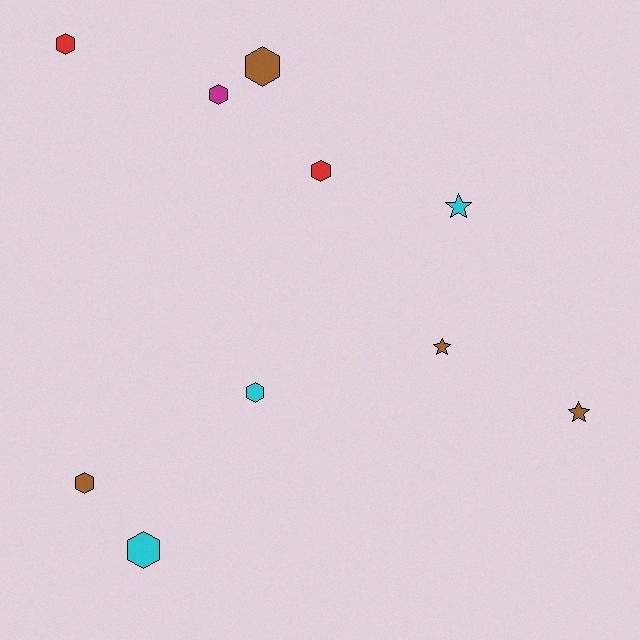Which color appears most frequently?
Brown, with 4 objects.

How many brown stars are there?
There are 2 brown stars.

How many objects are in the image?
There are 10 objects.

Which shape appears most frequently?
Hexagon, with 7 objects.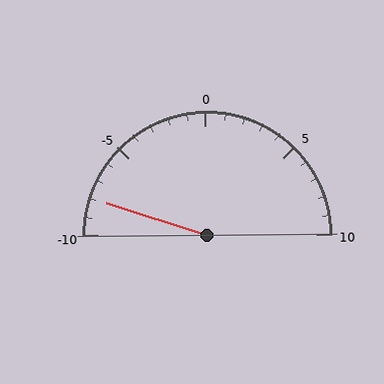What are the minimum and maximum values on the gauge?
The gauge ranges from -10 to 10.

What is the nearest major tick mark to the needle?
The nearest major tick mark is -10.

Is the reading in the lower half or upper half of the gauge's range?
The reading is in the lower half of the range (-10 to 10).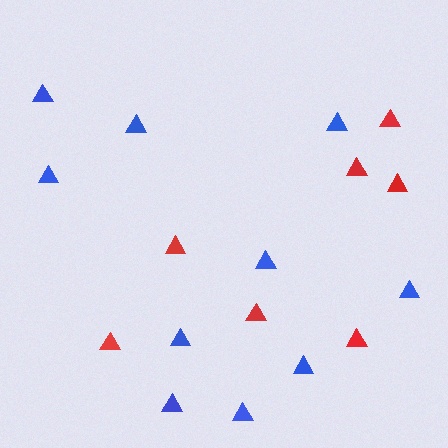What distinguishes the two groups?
There are 2 groups: one group of blue triangles (10) and one group of red triangles (7).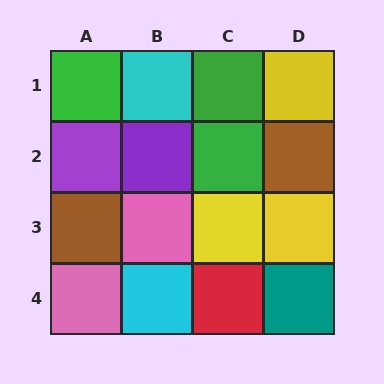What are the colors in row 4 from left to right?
Pink, cyan, red, teal.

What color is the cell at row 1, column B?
Cyan.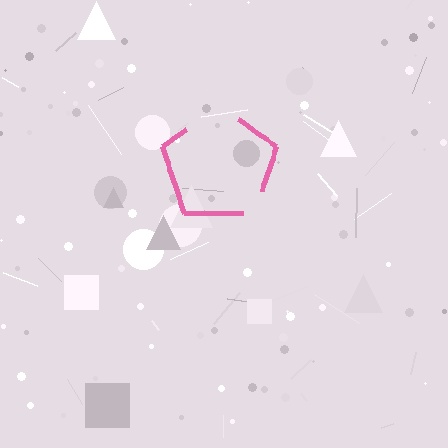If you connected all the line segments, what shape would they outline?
They would outline a pentagon.